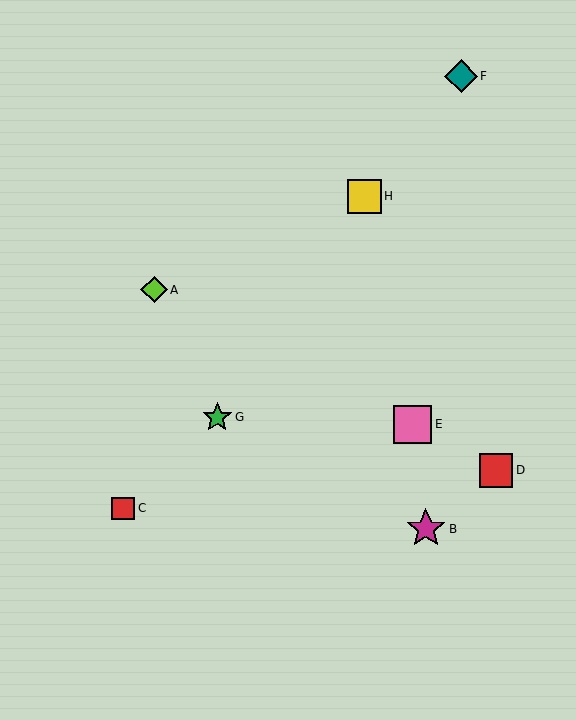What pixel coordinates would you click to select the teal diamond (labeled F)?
Click at (461, 76) to select the teal diamond F.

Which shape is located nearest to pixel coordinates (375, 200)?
The yellow square (labeled H) at (365, 196) is nearest to that location.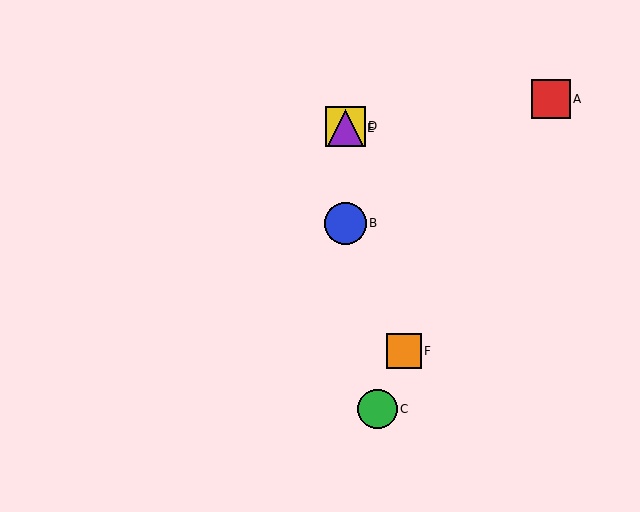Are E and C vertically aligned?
No, E is at x≈345 and C is at x≈378.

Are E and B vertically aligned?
Yes, both are at x≈345.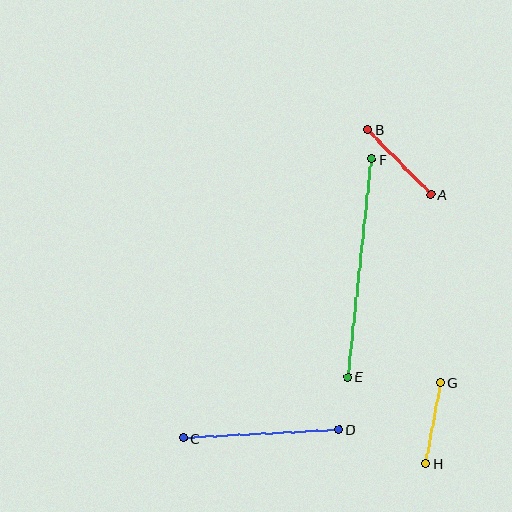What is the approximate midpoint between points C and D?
The midpoint is at approximately (261, 434) pixels.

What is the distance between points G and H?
The distance is approximately 82 pixels.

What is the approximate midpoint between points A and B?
The midpoint is at approximately (399, 162) pixels.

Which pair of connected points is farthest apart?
Points E and F are farthest apart.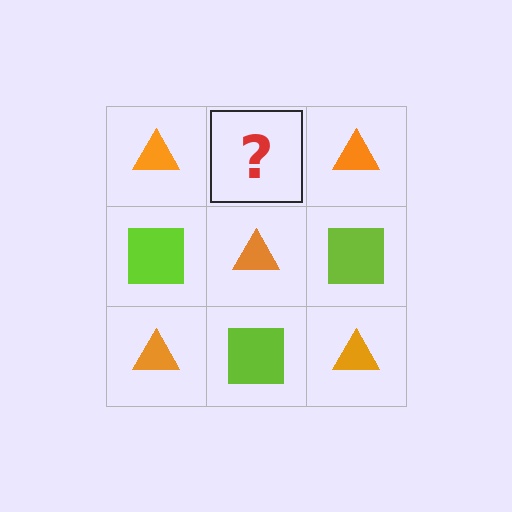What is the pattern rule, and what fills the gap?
The rule is that it alternates orange triangle and lime square in a checkerboard pattern. The gap should be filled with a lime square.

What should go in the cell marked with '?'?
The missing cell should contain a lime square.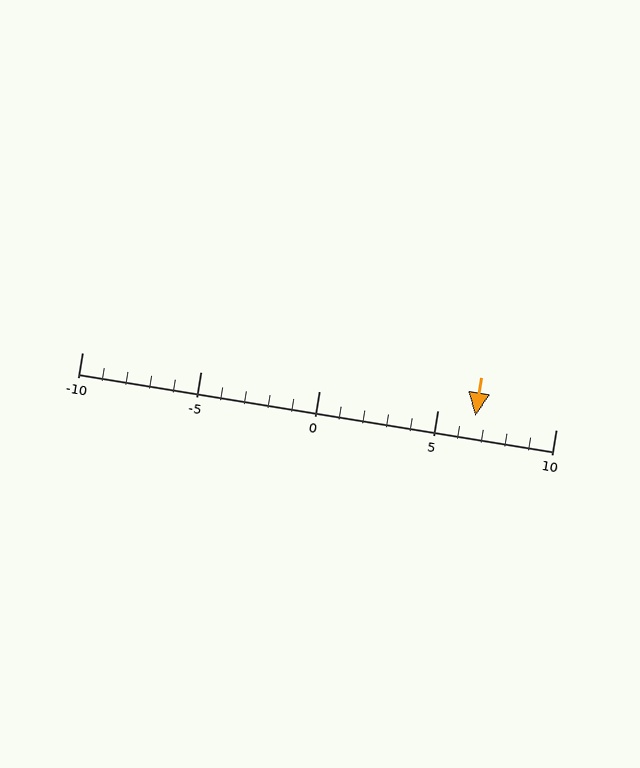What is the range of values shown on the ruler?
The ruler shows values from -10 to 10.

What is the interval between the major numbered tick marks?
The major tick marks are spaced 5 units apart.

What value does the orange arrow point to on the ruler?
The orange arrow points to approximately 7.